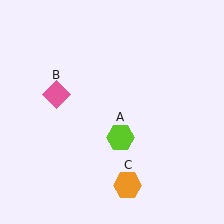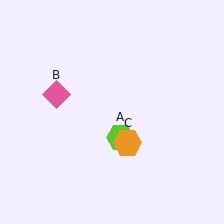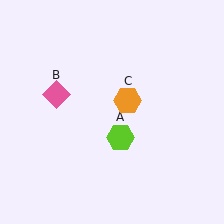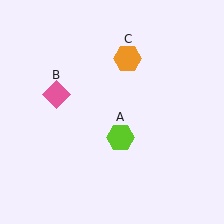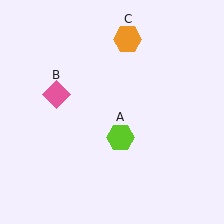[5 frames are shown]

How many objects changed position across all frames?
1 object changed position: orange hexagon (object C).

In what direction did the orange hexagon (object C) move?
The orange hexagon (object C) moved up.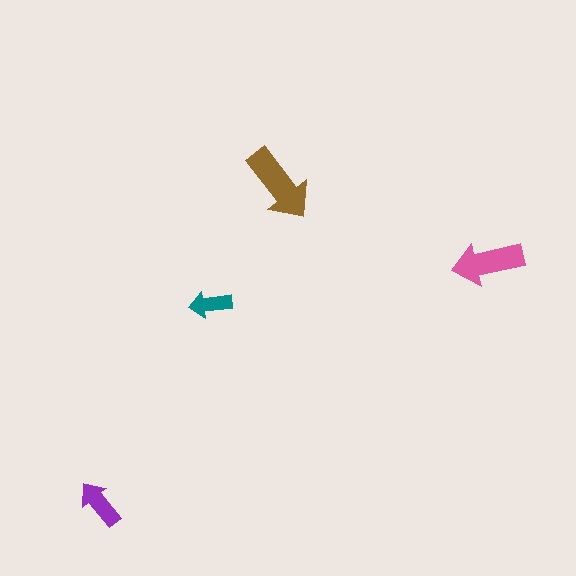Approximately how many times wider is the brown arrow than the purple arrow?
About 1.5 times wider.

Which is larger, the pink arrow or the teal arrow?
The pink one.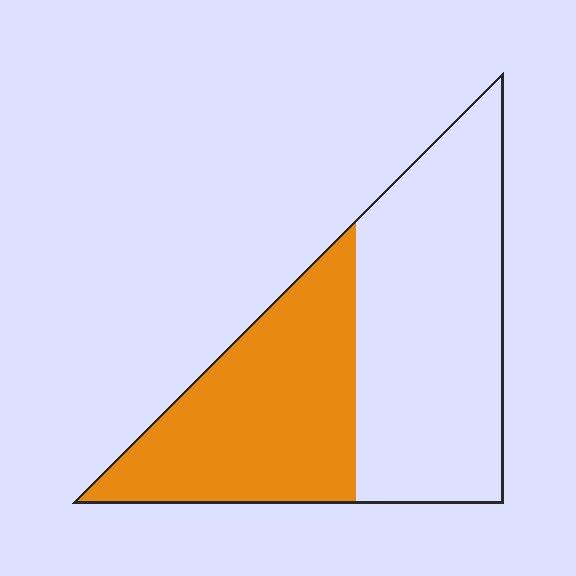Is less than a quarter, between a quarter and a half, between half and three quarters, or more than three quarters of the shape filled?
Between a quarter and a half.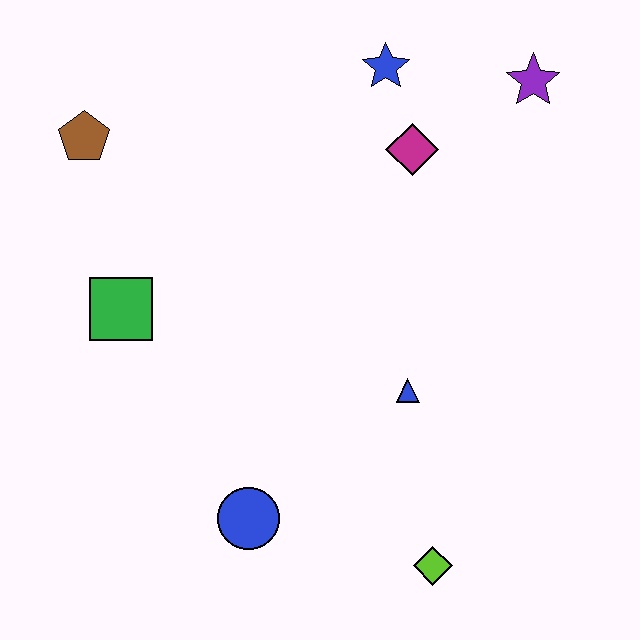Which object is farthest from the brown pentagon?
The lime diamond is farthest from the brown pentagon.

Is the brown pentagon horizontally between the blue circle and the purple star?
No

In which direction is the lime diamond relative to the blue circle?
The lime diamond is to the right of the blue circle.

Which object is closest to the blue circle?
The lime diamond is closest to the blue circle.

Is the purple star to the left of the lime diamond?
No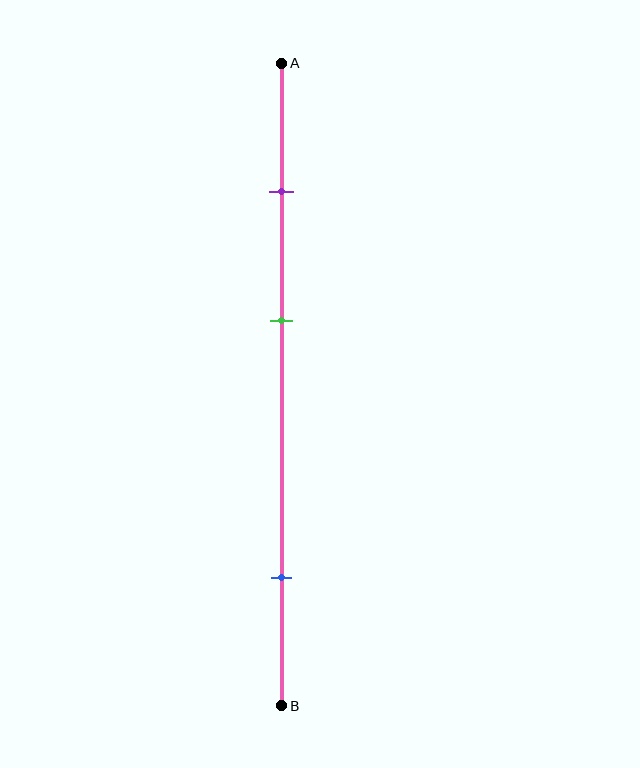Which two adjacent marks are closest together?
The purple and green marks are the closest adjacent pair.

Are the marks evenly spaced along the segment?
No, the marks are not evenly spaced.